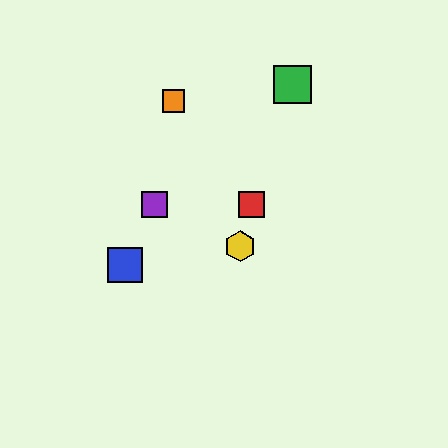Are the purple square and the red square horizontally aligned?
Yes, both are at y≈205.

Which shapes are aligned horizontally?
The red square, the purple square are aligned horizontally.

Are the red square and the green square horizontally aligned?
No, the red square is at y≈205 and the green square is at y≈85.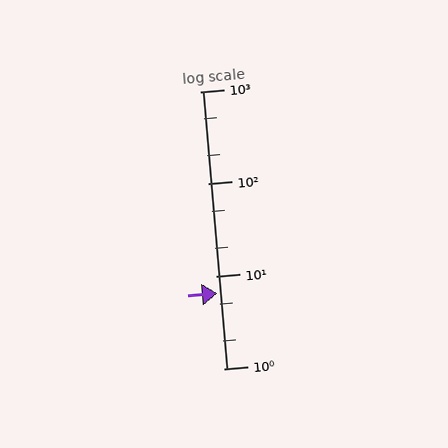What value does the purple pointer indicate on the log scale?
The pointer indicates approximately 6.6.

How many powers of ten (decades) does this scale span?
The scale spans 3 decades, from 1 to 1000.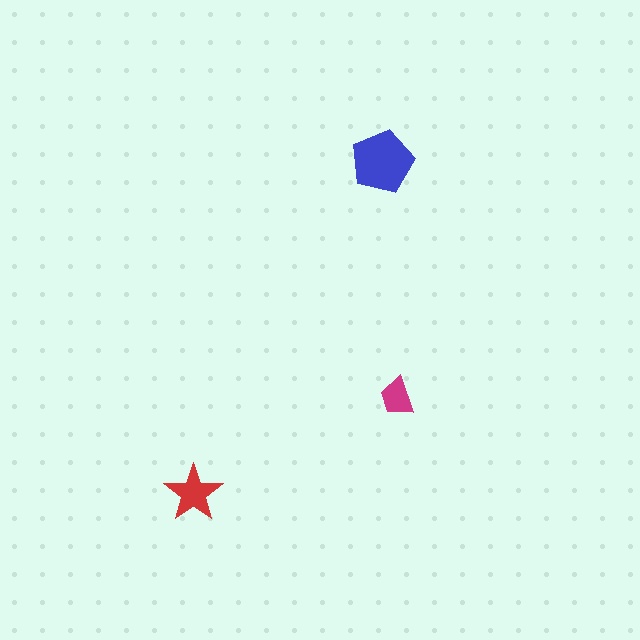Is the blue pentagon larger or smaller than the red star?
Larger.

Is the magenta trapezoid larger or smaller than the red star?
Smaller.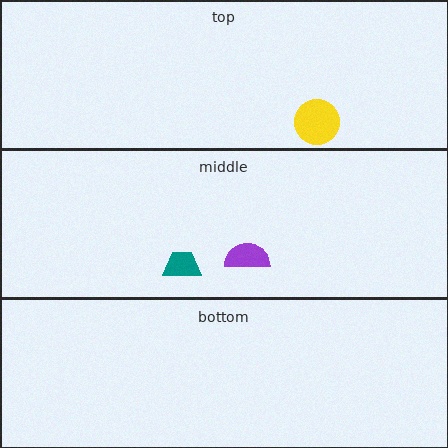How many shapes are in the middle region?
2.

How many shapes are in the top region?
1.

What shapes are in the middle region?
The teal trapezoid, the purple semicircle.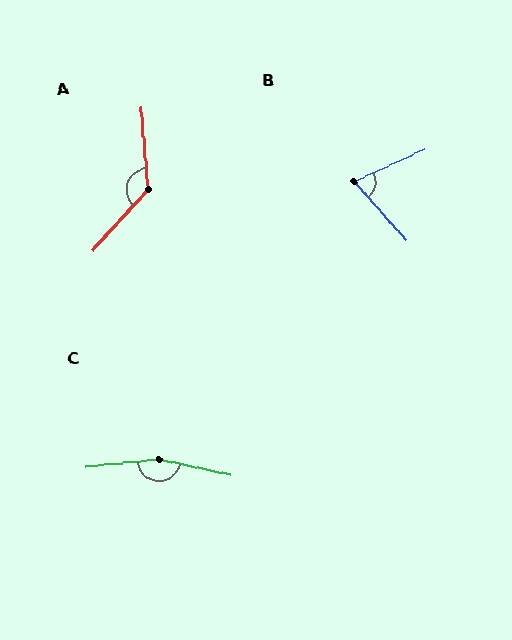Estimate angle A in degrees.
Approximately 133 degrees.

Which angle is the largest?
C, at approximately 162 degrees.